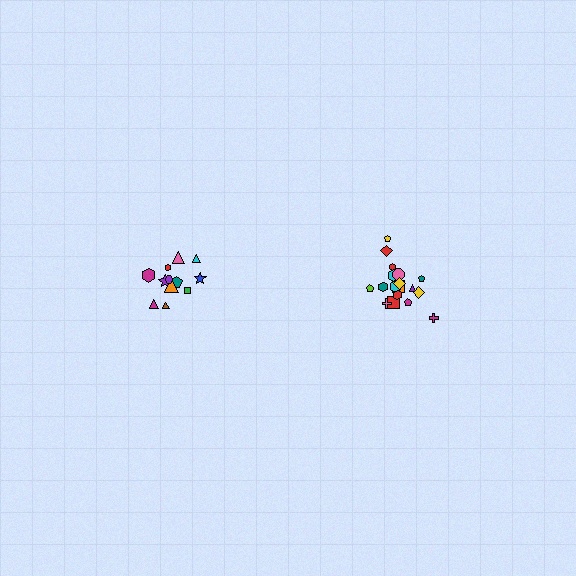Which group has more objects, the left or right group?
The right group.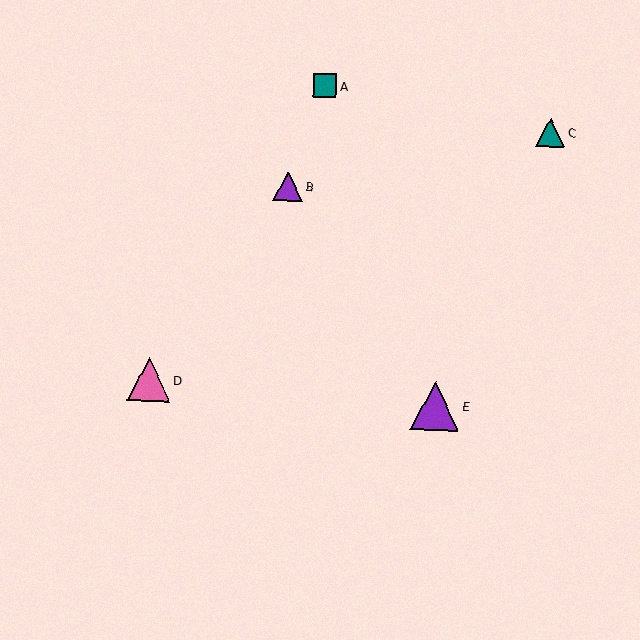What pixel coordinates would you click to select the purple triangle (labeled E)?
Click at (435, 406) to select the purple triangle E.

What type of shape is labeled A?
Shape A is a teal square.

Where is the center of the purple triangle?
The center of the purple triangle is at (288, 187).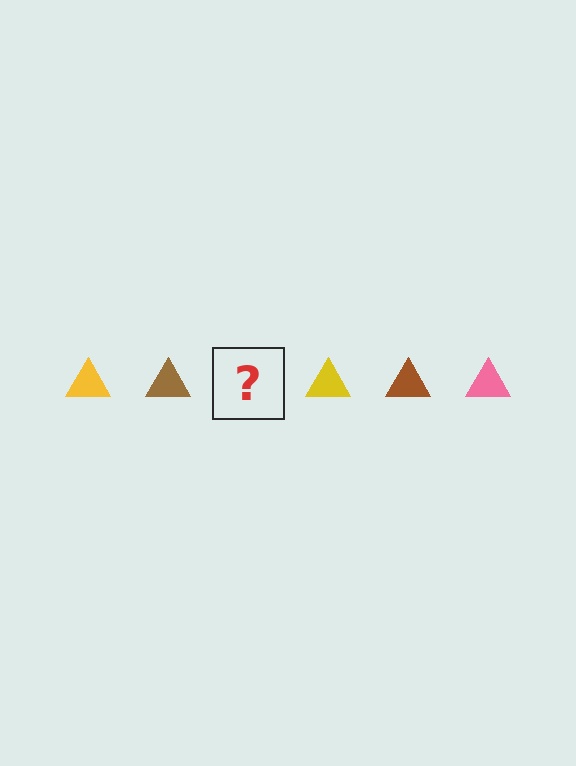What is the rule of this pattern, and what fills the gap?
The rule is that the pattern cycles through yellow, brown, pink triangles. The gap should be filled with a pink triangle.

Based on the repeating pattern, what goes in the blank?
The blank should be a pink triangle.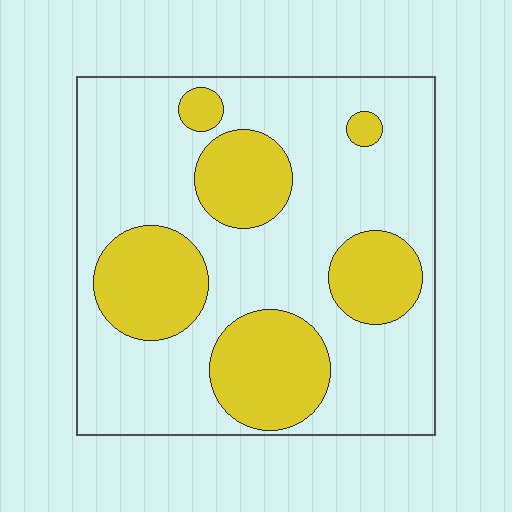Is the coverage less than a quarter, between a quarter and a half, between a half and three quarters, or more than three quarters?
Between a quarter and a half.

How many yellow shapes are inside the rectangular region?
6.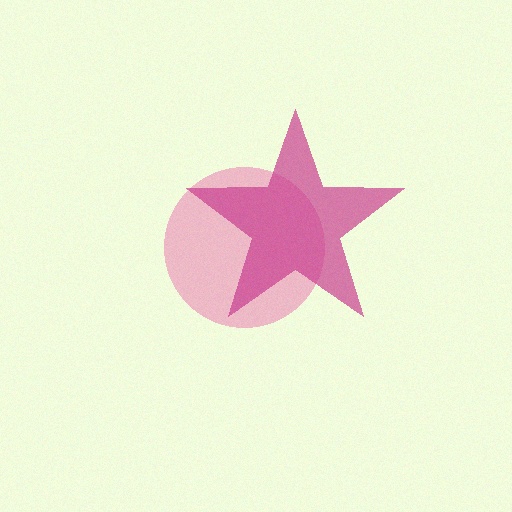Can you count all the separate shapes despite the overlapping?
Yes, there are 2 separate shapes.